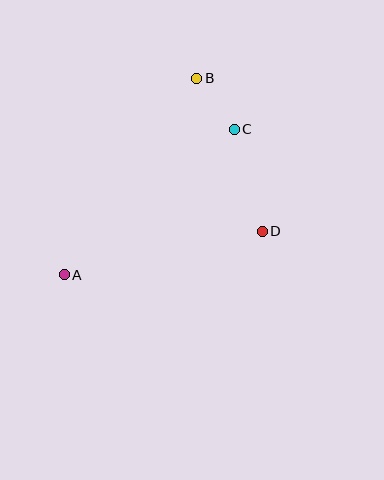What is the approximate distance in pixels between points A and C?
The distance between A and C is approximately 224 pixels.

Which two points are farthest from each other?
Points A and B are farthest from each other.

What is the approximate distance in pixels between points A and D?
The distance between A and D is approximately 203 pixels.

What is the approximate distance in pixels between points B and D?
The distance between B and D is approximately 166 pixels.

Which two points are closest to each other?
Points B and C are closest to each other.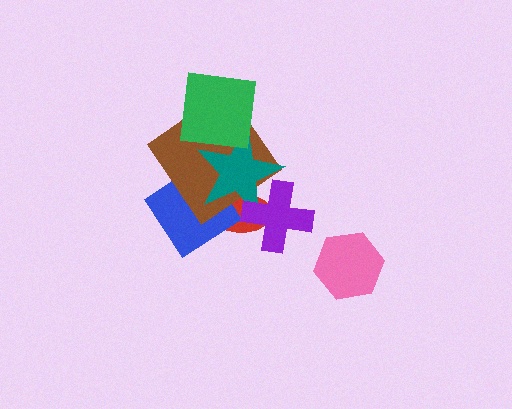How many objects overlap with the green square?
2 objects overlap with the green square.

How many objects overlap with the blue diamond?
3 objects overlap with the blue diamond.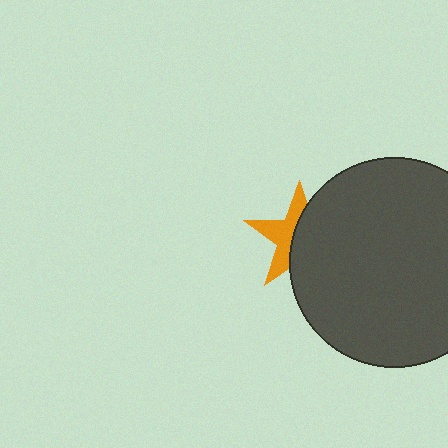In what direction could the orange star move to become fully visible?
The orange star could move left. That would shift it out from behind the dark gray circle entirely.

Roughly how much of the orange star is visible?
About half of it is visible (roughly 46%).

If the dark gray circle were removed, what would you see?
You would see the complete orange star.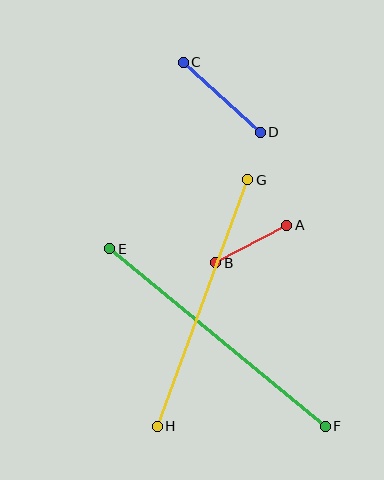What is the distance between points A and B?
The distance is approximately 80 pixels.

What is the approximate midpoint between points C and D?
The midpoint is at approximately (222, 97) pixels.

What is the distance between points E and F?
The distance is approximately 279 pixels.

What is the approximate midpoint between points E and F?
The midpoint is at approximately (217, 337) pixels.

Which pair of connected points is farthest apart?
Points E and F are farthest apart.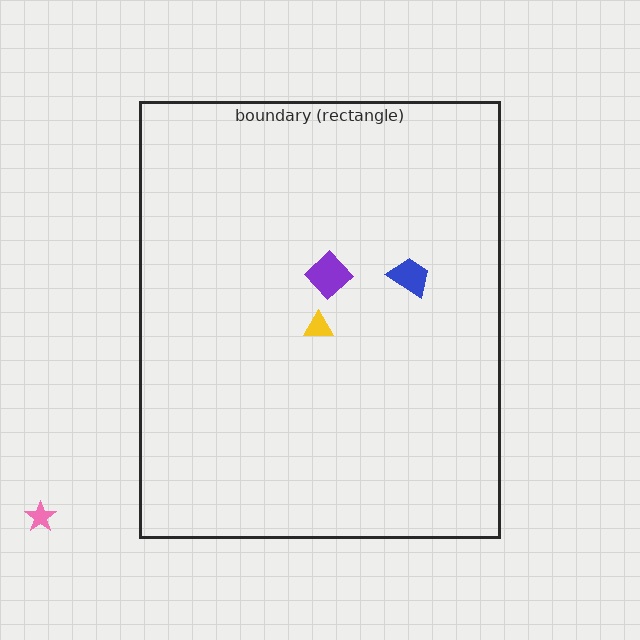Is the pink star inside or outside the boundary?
Outside.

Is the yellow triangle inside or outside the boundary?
Inside.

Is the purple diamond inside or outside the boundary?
Inside.